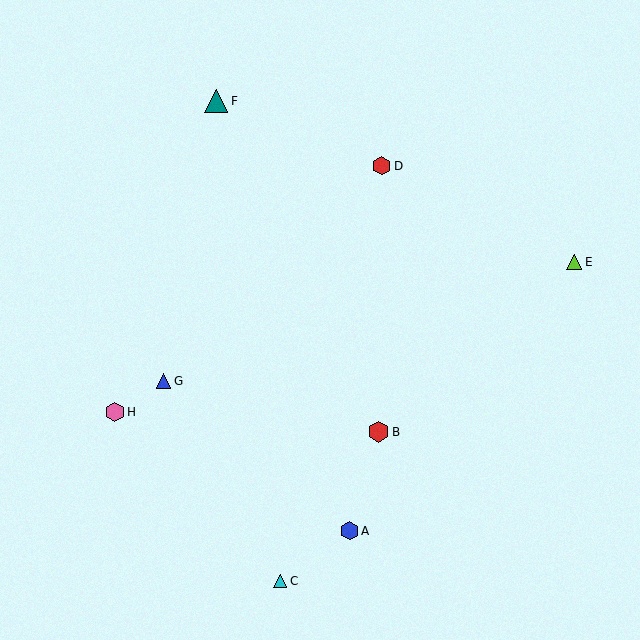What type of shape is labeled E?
Shape E is a lime triangle.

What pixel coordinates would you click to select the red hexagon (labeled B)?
Click at (379, 432) to select the red hexagon B.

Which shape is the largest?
The teal triangle (labeled F) is the largest.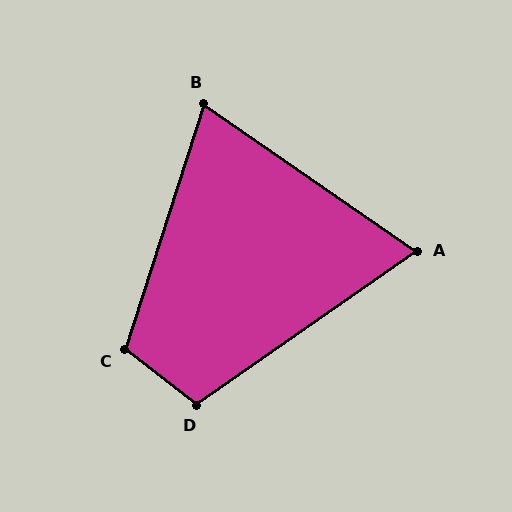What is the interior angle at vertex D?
Approximately 107 degrees (obtuse).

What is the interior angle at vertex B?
Approximately 73 degrees (acute).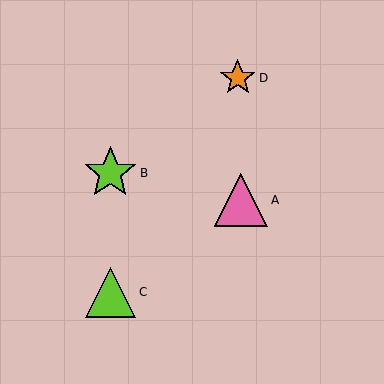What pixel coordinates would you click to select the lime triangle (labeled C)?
Click at (111, 292) to select the lime triangle C.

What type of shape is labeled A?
Shape A is a pink triangle.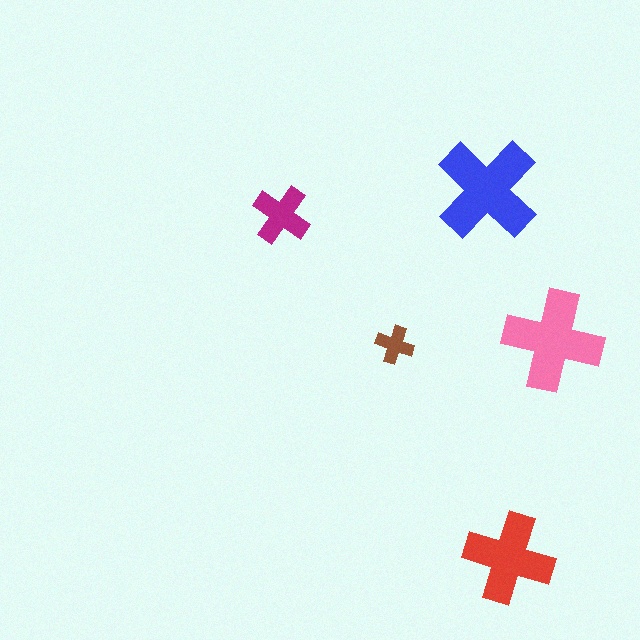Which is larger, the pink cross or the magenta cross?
The pink one.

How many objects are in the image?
There are 5 objects in the image.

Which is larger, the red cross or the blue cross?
The blue one.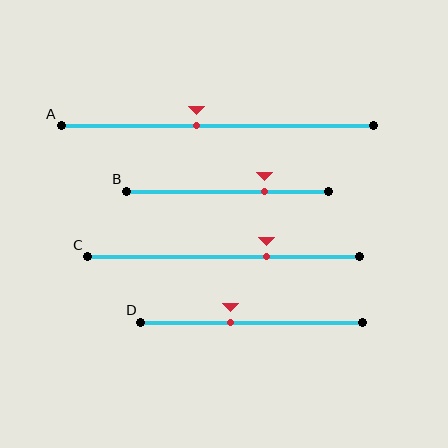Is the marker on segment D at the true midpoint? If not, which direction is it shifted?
No, the marker on segment D is shifted to the left by about 9% of the segment length.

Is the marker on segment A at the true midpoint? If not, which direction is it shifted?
No, the marker on segment A is shifted to the left by about 7% of the segment length.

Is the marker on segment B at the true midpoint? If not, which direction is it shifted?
No, the marker on segment B is shifted to the right by about 18% of the segment length.